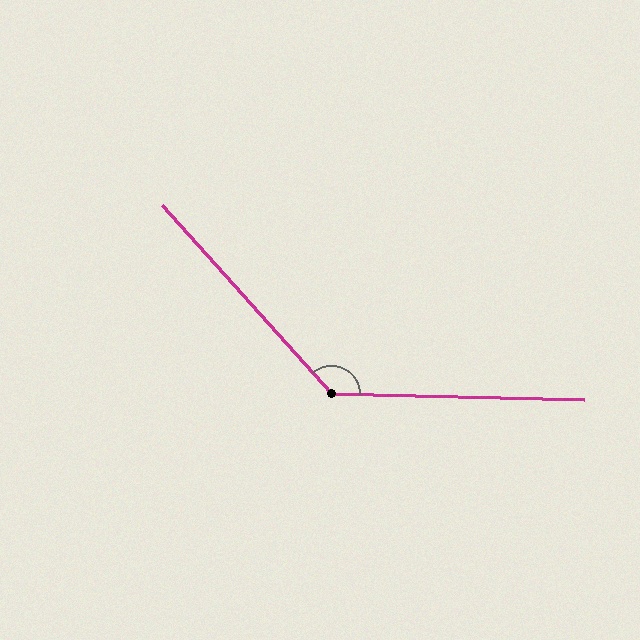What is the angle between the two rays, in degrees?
Approximately 133 degrees.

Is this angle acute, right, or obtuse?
It is obtuse.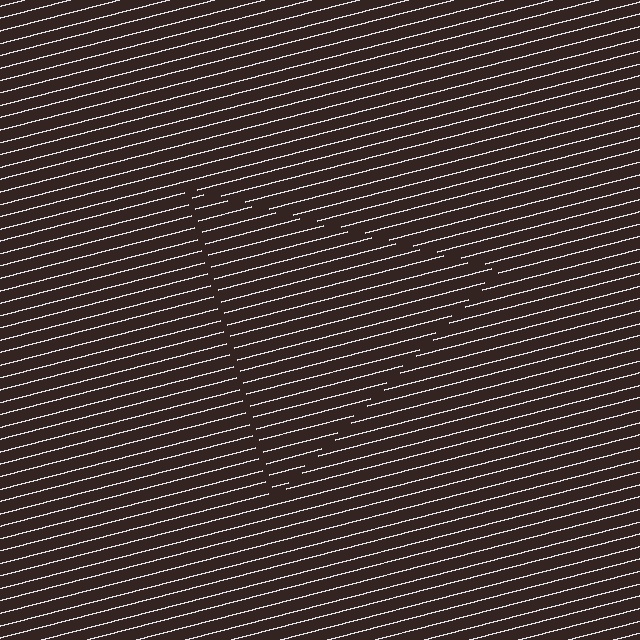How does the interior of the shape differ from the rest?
The interior of the shape contains the same grating, shifted by half a period — the contour is defined by the phase discontinuity where line-ends from the inner and outer gratings abut.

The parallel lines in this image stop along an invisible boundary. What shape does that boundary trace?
An illusory triangle. The interior of the shape contains the same grating, shifted by half a period — the contour is defined by the phase discontinuity where line-ends from the inner and outer gratings abut.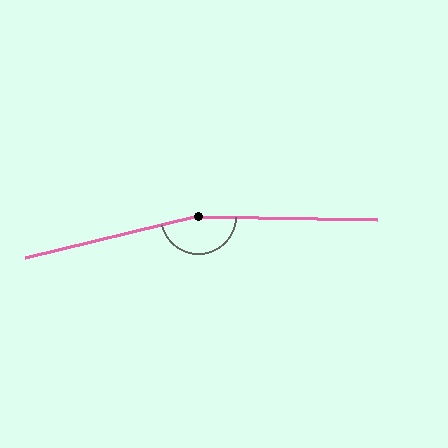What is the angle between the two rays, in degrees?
Approximately 165 degrees.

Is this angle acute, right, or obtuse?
It is obtuse.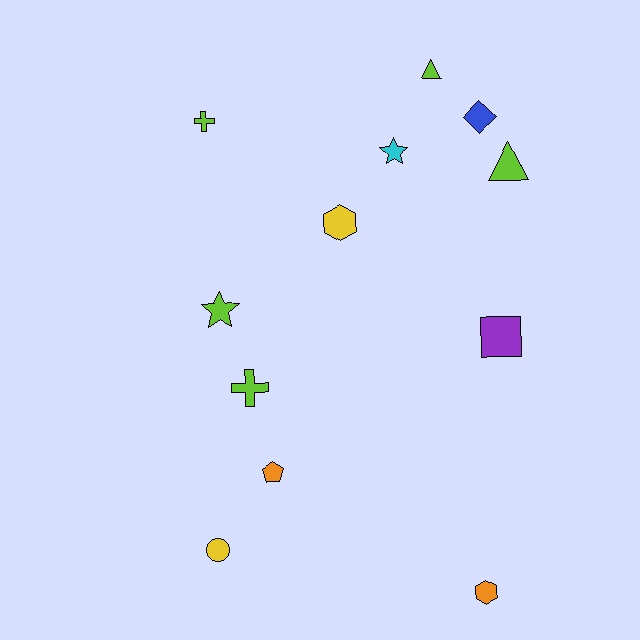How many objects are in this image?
There are 12 objects.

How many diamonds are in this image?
There is 1 diamond.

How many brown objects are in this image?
There are no brown objects.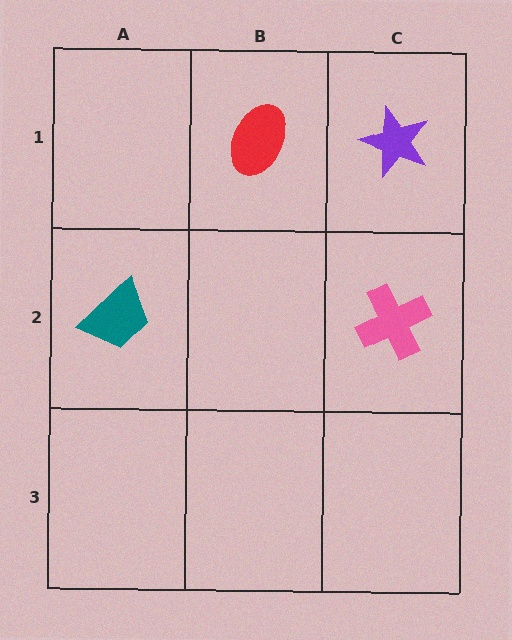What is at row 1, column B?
A red ellipse.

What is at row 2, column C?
A pink cross.